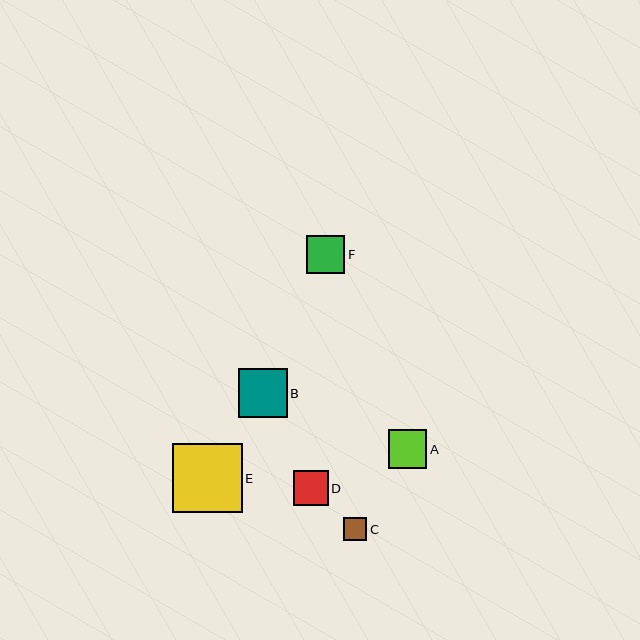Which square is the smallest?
Square C is the smallest with a size of approximately 23 pixels.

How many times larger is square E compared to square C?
Square E is approximately 3.0 times the size of square C.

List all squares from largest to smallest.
From largest to smallest: E, B, A, F, D, C.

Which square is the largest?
Square E is the largest with a size of approximately 69 pixels.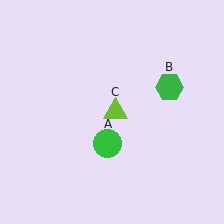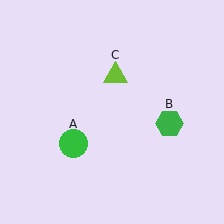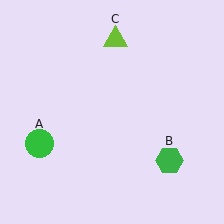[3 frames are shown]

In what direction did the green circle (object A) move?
The green circle (object A) moved left.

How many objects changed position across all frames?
3 objects changed position: green circle (object A), green hexagon (object B), lime triangle (object C).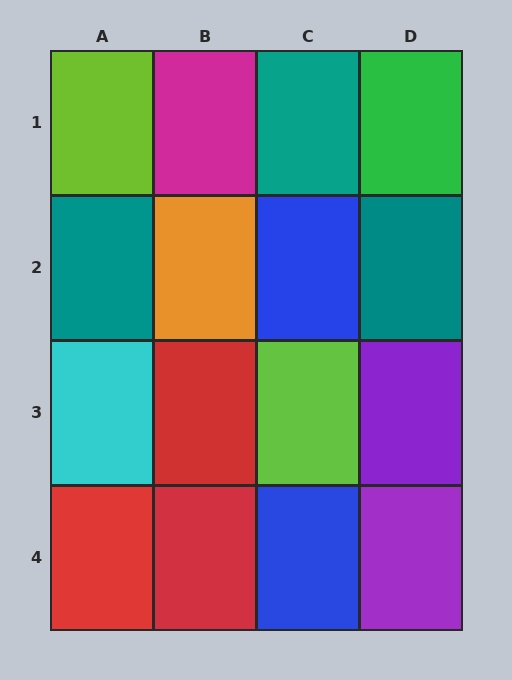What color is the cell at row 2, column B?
Orange.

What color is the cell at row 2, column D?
Teal.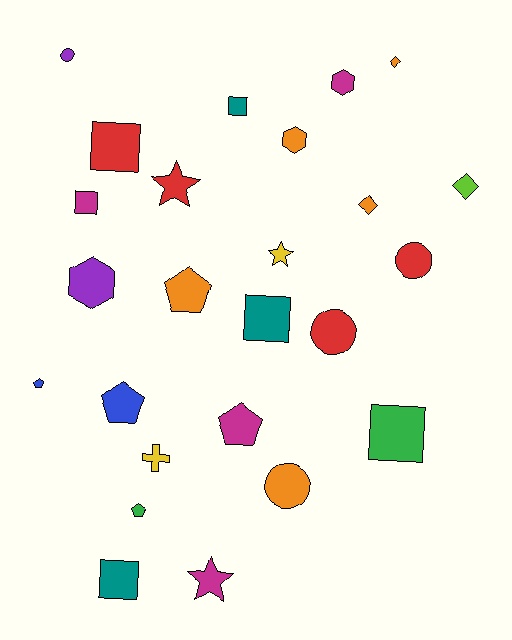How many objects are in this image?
There are 25 objects.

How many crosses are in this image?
There is 1 cross.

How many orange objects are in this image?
There are 5 orange objects.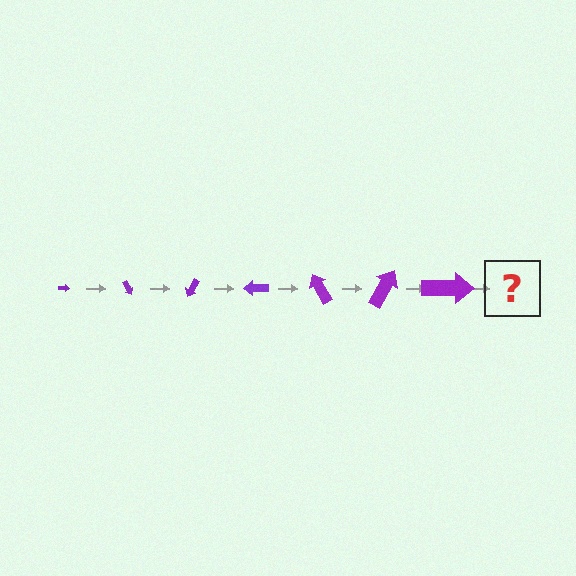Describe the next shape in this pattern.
It should be an arrow, larger than the previous one and rotated 420 degrees from the start.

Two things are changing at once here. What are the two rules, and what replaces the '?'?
The two rules are that the arrow grows larger each step and it rotates 60 degrees each step. The '?' should be an arrow, larger than the previous one and rotated 420 degrees from the start.